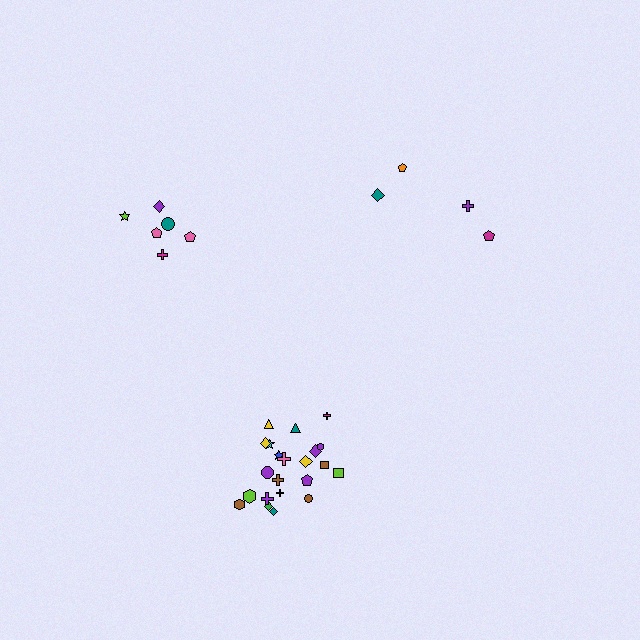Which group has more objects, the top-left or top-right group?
The top-left group.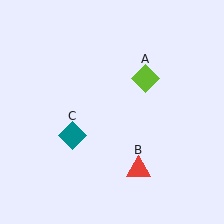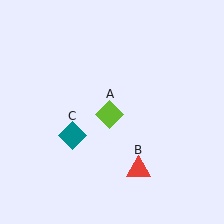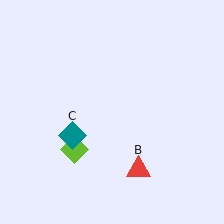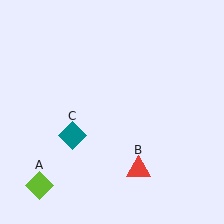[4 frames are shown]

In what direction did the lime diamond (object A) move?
The lime diamond (object A) moved down and to the left.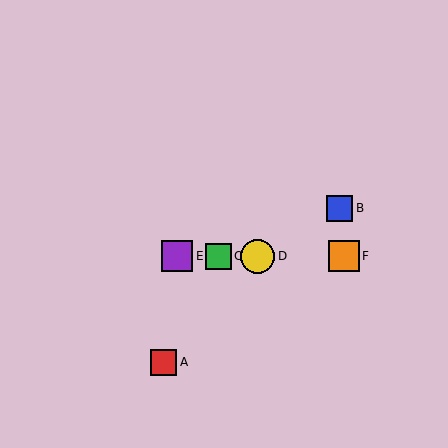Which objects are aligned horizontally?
Objects C, D, E, F are aligned horizontally.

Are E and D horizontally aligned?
Yes, both are at y≈256.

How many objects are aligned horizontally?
4 objects (C, D, E, F) are aligned horizontally.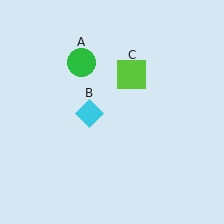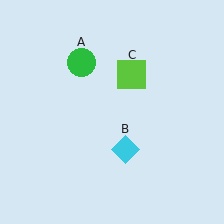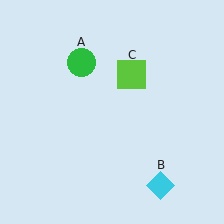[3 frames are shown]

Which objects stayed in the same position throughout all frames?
Green circle (object A) and lime square (object C) remained stationary.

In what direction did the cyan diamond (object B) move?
The cyan diamond (object B) moved down and to the right.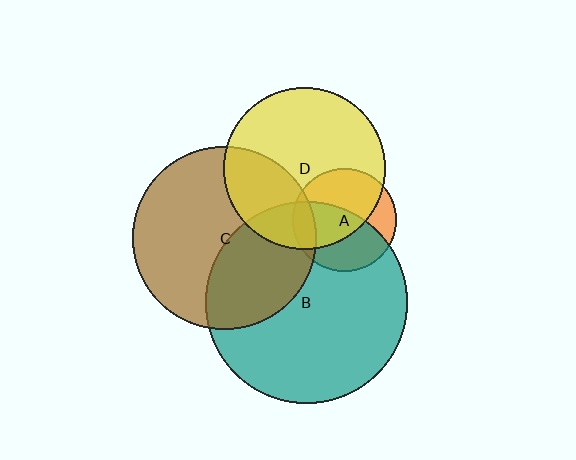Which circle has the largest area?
Circle B (teal).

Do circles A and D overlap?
Yes.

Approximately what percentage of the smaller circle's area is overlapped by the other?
Approximately 60%.